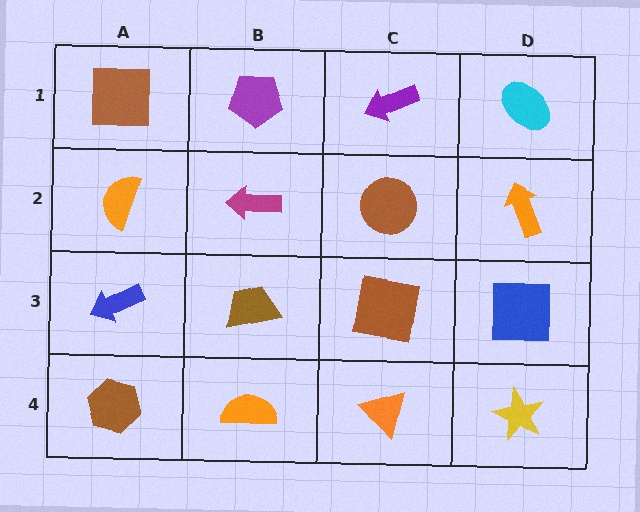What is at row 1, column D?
A cyan ellipse.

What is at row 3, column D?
A blue square.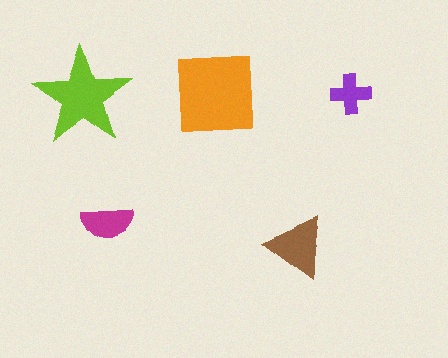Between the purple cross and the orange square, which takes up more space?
The orange square.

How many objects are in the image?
There are 5 objects in the image.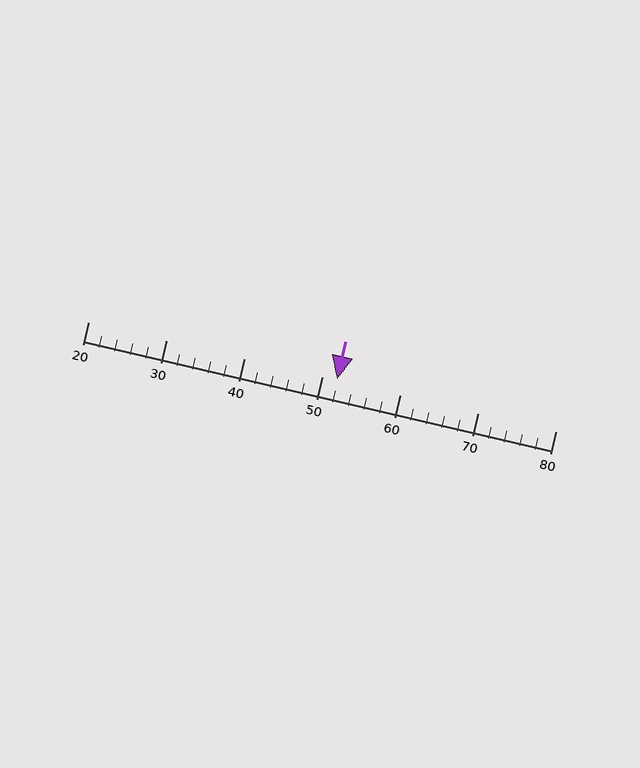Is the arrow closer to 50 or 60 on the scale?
The arrow is closer to 50.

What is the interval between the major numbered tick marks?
The major tick marks are spaced 10 units apart.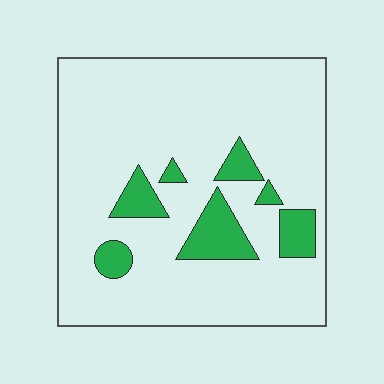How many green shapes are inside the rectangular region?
7.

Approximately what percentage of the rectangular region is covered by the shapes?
Approximately 15%.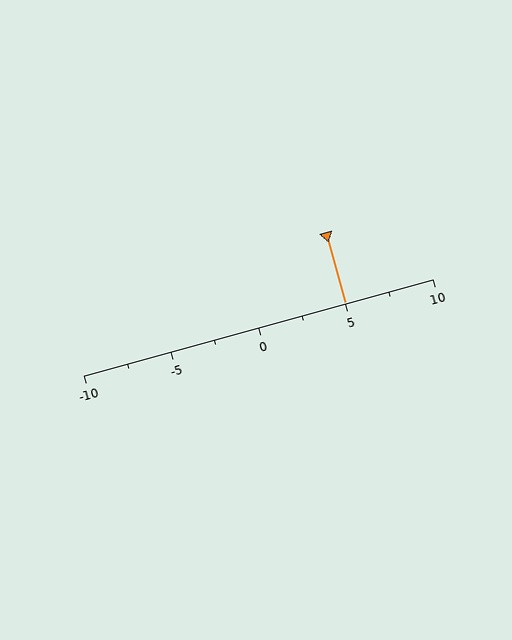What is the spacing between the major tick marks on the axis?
The major ticks are spaced 5 apart.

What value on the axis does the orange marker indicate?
The marker indicates approximately 5.